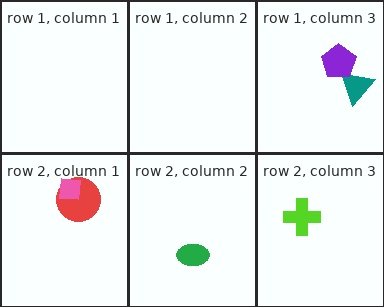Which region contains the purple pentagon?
The row 1, column 3 region.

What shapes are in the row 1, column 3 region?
The teal triangle, the purple pentagon.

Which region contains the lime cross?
The row 2, column 3 region.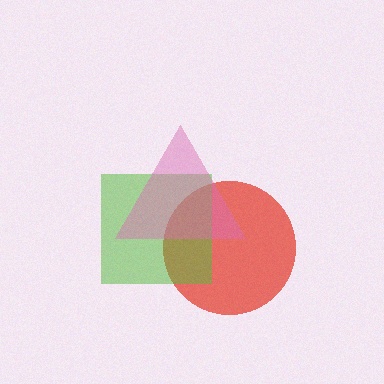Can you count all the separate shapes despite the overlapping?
Yes, there are 3 separate shapes.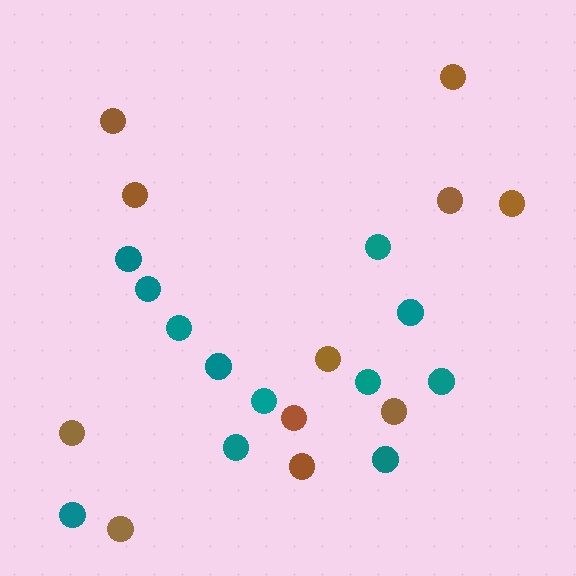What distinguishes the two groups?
There are 2 groups: one group of brown circles (11) and one group of teal circles (12).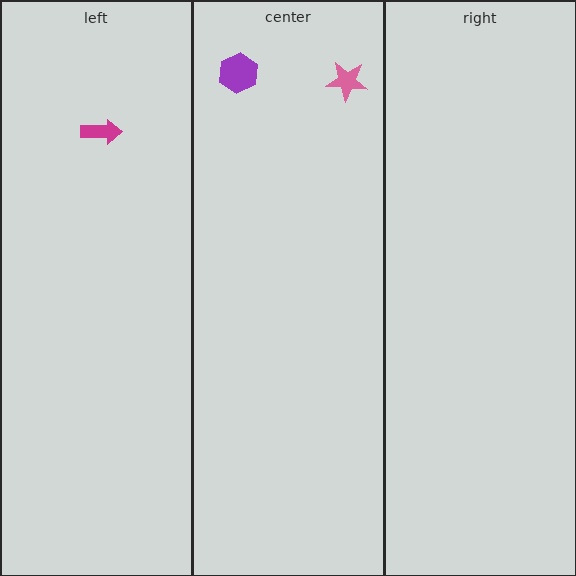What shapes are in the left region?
The magenta arrow.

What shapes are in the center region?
The purple hexagon, the pink star.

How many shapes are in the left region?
1.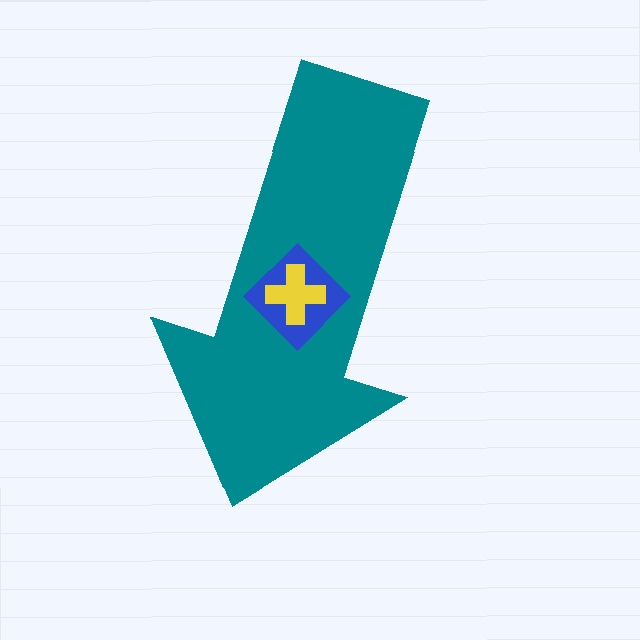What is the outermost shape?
The teal arrow.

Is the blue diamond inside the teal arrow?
Yes.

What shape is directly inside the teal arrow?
The blue diamond.